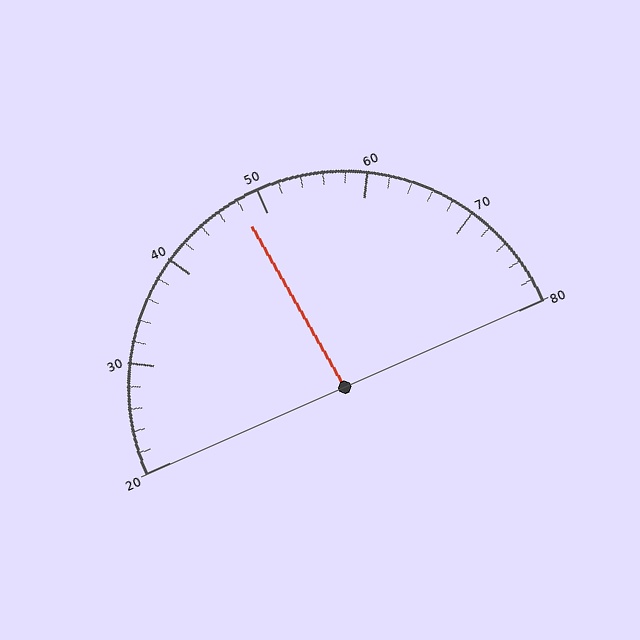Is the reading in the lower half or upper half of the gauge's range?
The reading is in the lower half of the range (20 to 80).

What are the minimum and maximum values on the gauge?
The gauge ranges from 20 to 80.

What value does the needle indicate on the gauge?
The needle indicates approximately 48.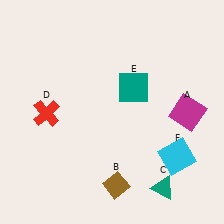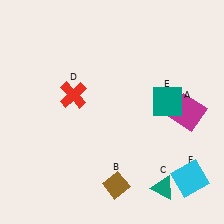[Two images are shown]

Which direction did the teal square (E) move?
The teal square (E) moved right.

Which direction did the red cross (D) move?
The red cross (D) moved right.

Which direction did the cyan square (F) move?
The cyan square (F) moved down.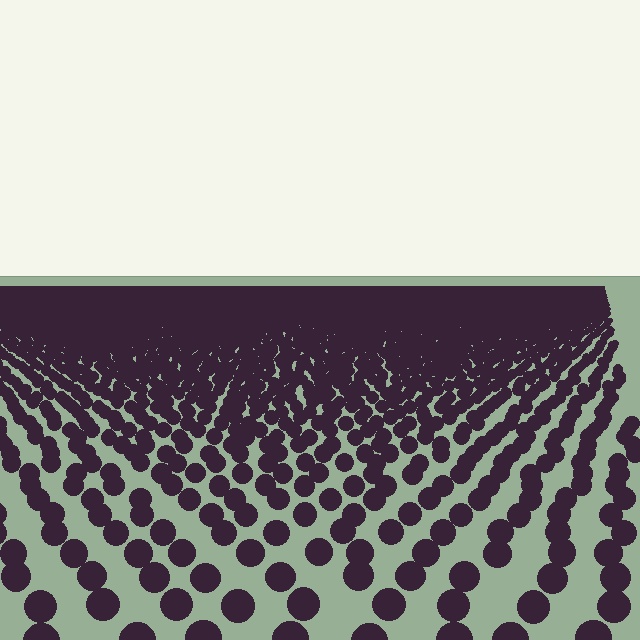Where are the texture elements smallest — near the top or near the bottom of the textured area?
Near the top.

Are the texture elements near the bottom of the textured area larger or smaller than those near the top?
Larger. Near the bottom, elements are closer to the viewer and appear at a bigger on-screen size.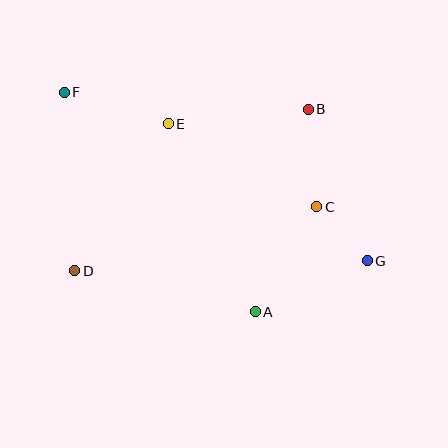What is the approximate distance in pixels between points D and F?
The distance between D and F is approximately 178 pixels.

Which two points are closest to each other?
Points C and G are closest to each other.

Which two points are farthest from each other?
Points F and G are farthest from each other.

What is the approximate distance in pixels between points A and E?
The distance between A and E is approximately 207 pixels.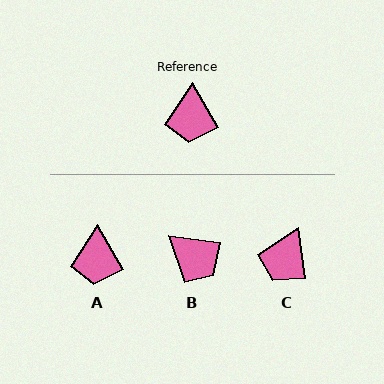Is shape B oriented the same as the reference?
No, it is off by about 53 degrees.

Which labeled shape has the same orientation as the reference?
A.